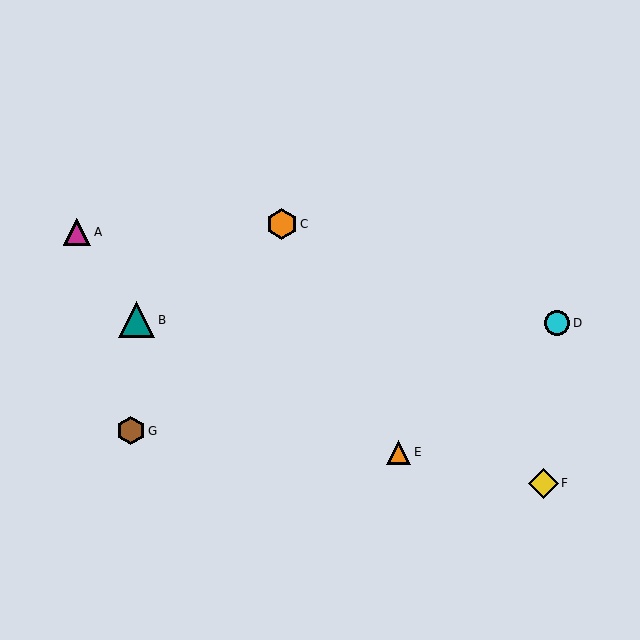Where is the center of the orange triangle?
The center of the orange triangle is at (399, 452).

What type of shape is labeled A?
Shape A is a magenta triangle.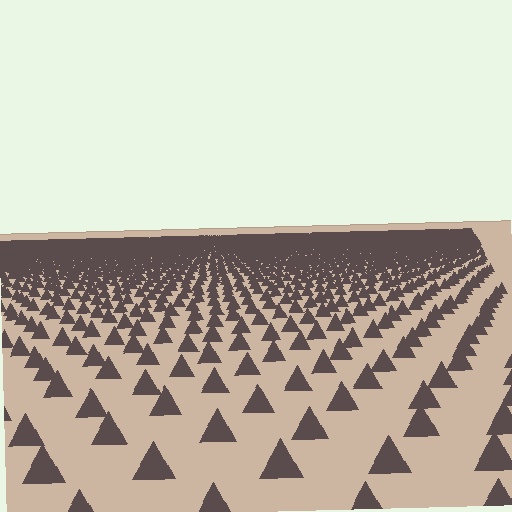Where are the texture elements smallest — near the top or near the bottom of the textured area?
Near the top.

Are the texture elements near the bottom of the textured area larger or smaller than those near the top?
Larger. Near the bottom, elements are closer to the viewer and appear at a bigger on-screen size.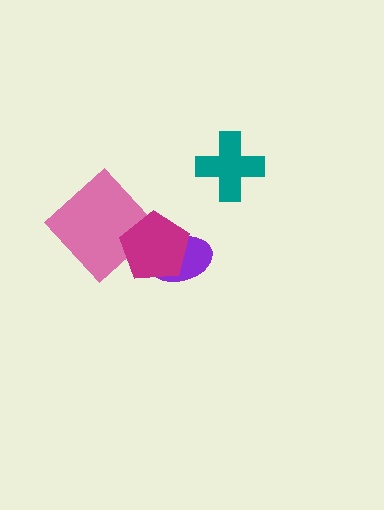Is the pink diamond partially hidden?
Yes, it is partially covered by another shape.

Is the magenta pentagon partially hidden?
No, no other shape covers it.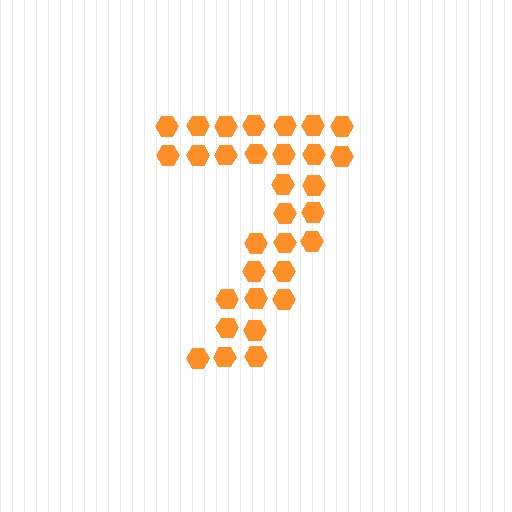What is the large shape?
The large shape is the digit 7.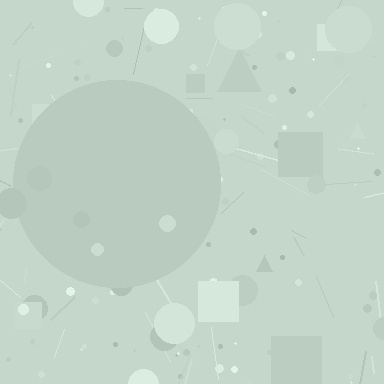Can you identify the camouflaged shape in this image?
The camouflaged shape is a circle.